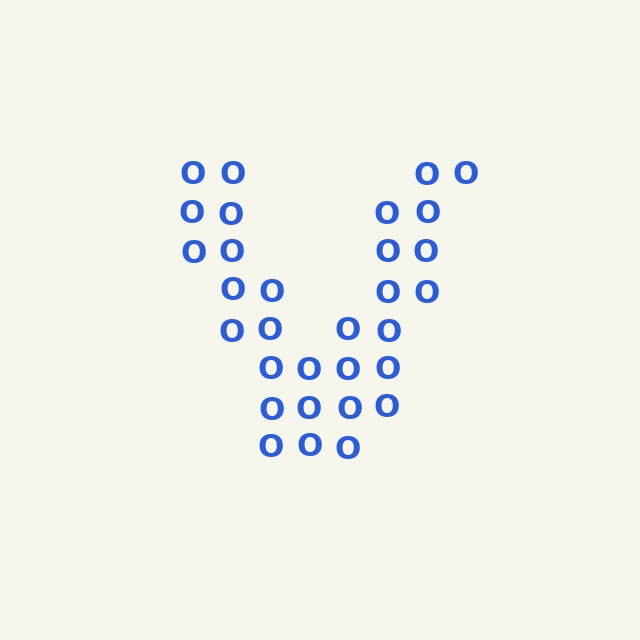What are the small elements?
The small elements are letter O's.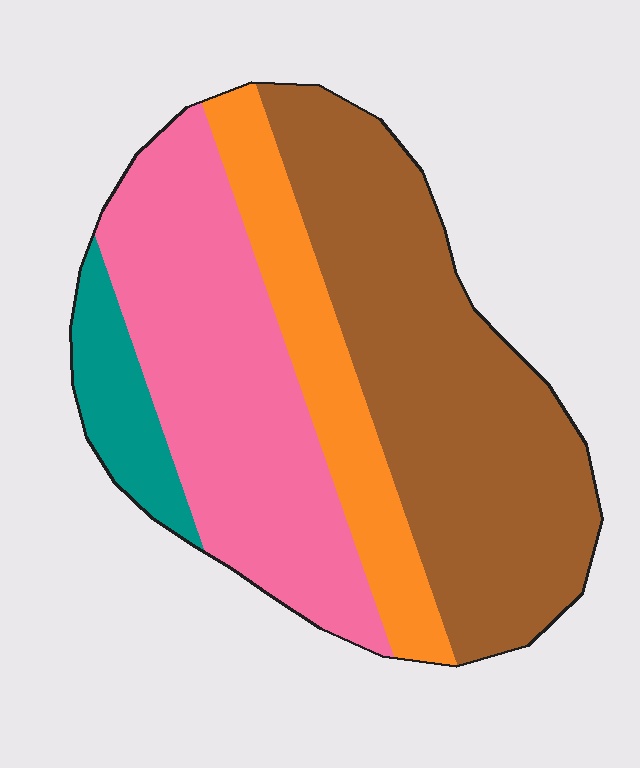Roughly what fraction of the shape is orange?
Orange covers roughly 15% of the shape.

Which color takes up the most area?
Brown, at roughly 40%.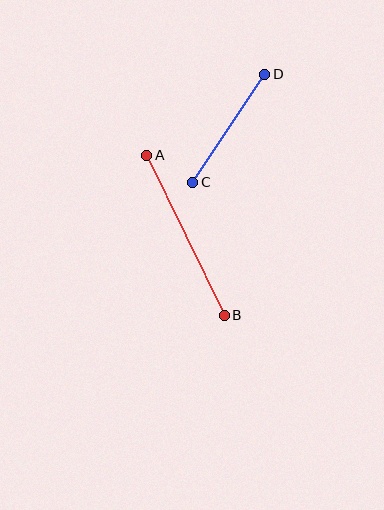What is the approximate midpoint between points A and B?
The midpoint is at approximately (186, 235) pixels.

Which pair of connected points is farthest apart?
Points A and B are farthest apart.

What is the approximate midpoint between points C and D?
The midpoint is at approximately (229, 128) pixels.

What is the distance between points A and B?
The distance is approximately 177 pixels.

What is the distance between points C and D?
The distance is approximately 130 pixels.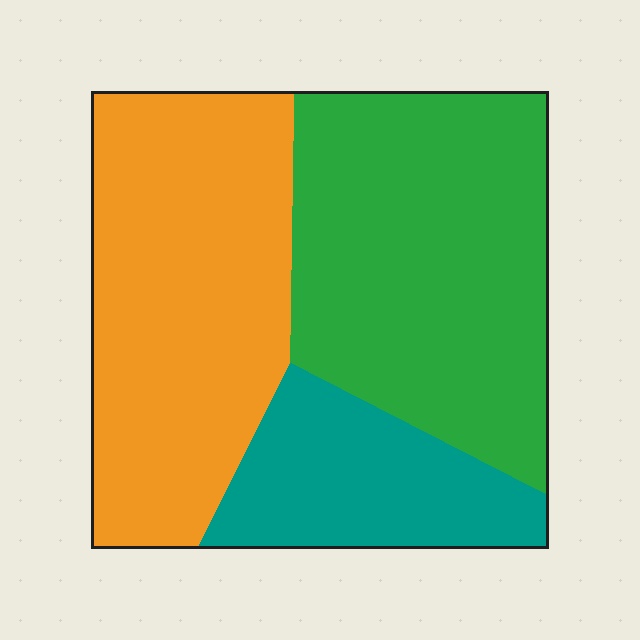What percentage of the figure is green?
Green covers about 40% of the figure.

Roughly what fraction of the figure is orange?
Orange takes up about two fifths (2/5) of the figure.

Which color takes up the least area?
Teal, at roughly 20%.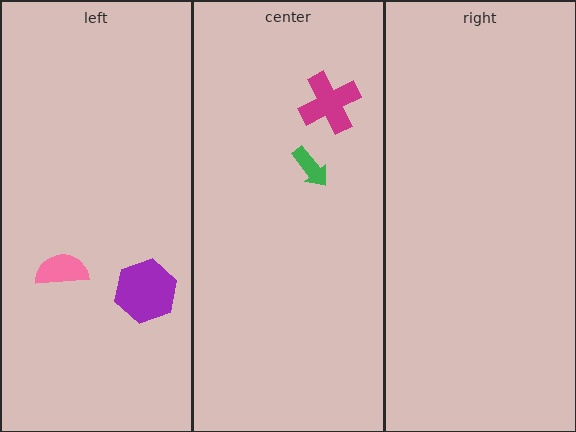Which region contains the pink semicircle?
The left region.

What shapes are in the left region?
The pink semicircle, the purple hexagon.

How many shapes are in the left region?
2.